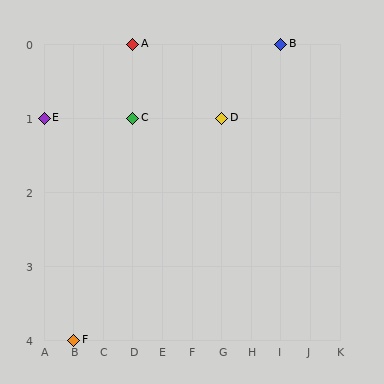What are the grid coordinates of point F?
Point F is at grid coordinates (B, 4).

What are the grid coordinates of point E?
Point E is at grid coordinates (A, 1).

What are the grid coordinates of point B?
Point B is at grid coordinates (I, 0).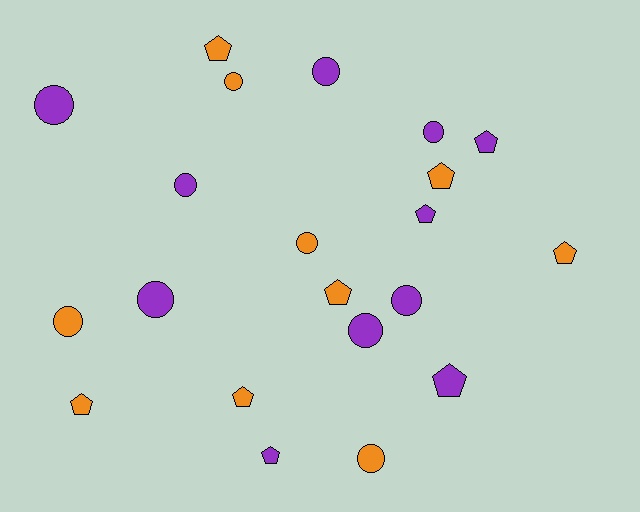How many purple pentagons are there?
There are 4 purple pentagons.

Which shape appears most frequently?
Circle, with 11 objects.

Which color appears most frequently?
Purple, with 11 objects.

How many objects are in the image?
There are 21 objects.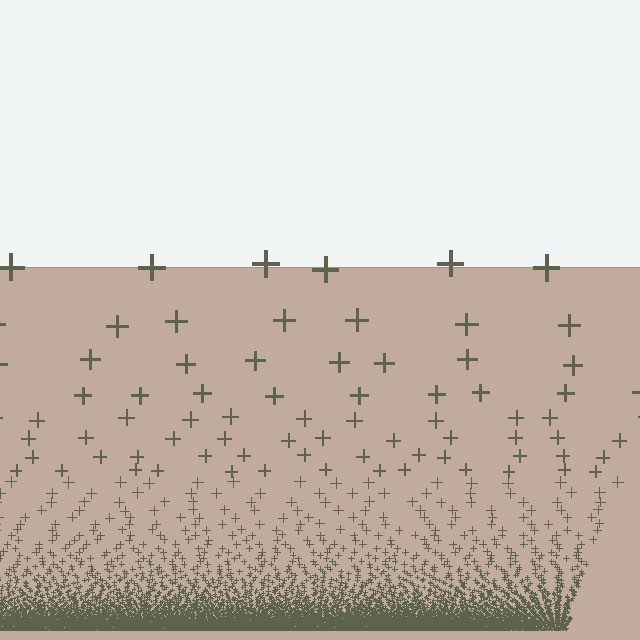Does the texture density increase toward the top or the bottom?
Density increases toward the bottom.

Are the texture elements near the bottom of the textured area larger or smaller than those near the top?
Smaller. The gradient is inverted — elements near the bottom are smaller and denser.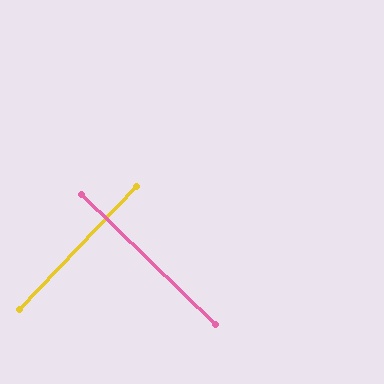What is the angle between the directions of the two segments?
Approximately 89 degrees.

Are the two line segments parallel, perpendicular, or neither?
Perpendicular — they meet at approximately 89°.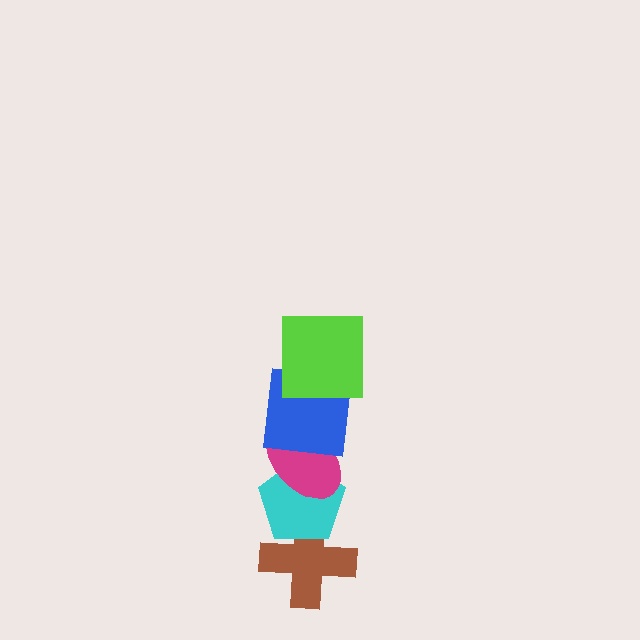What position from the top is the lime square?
The lime square is 1st from the top.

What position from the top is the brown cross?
The brown cross is 5th from the top.